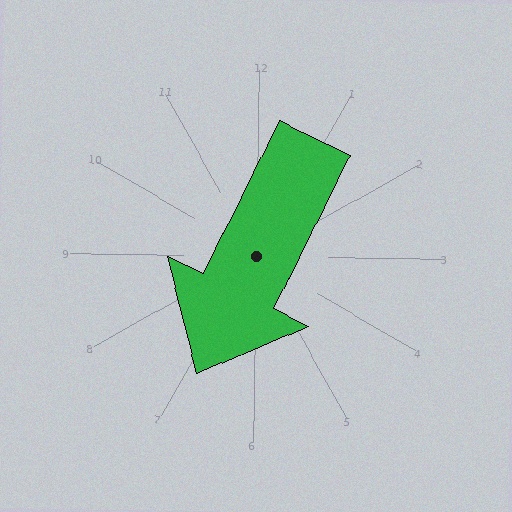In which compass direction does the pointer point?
Southwest.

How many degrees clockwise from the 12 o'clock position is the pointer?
Approximately 206 degrees.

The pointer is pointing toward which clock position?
Roughly 7 o'clock.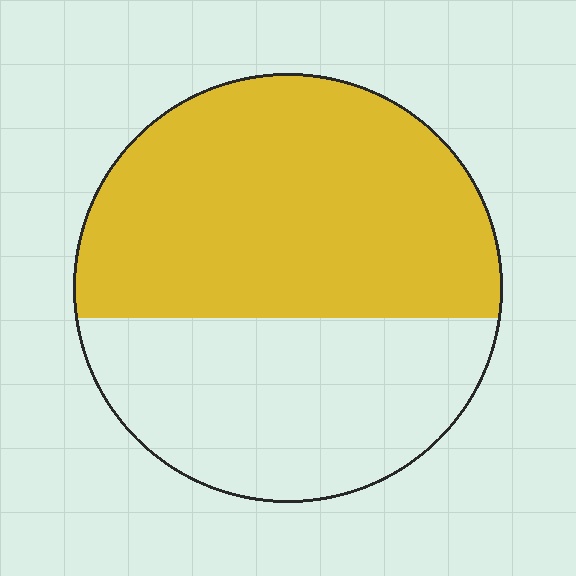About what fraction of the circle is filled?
About three fifths (3/5).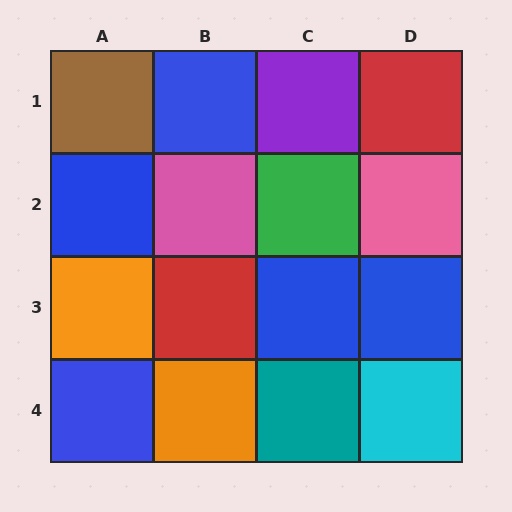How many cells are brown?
1 cell is brown.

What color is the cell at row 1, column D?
Red.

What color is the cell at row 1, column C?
Purple.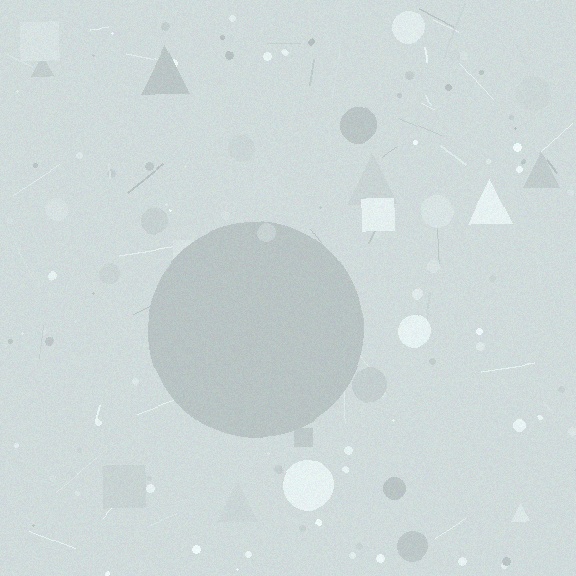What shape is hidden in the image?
A circle is hidden in the image.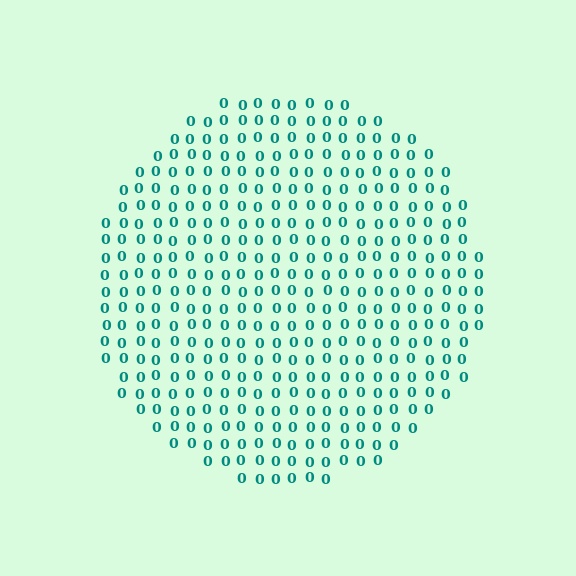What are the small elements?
The small elements are digit 0's.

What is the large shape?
The large shape is a circle.